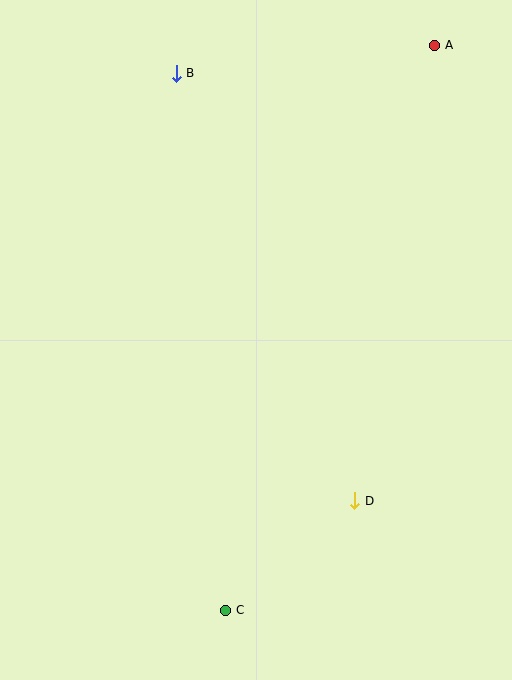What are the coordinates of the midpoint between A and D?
The midpoint between A and D is at (395, 273).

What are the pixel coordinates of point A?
Point A is at (435, 45).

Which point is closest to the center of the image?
Point D at (355, 501) is closest to the center.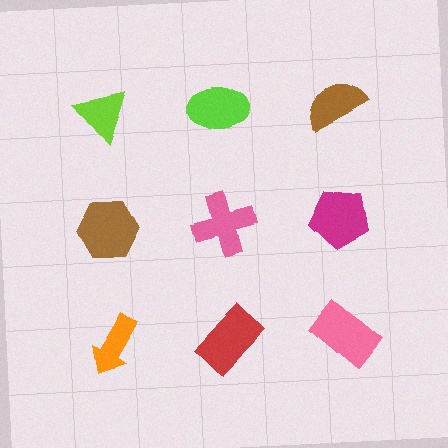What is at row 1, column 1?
A lime triangle.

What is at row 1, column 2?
A lime ellipse.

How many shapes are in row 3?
3 shapes.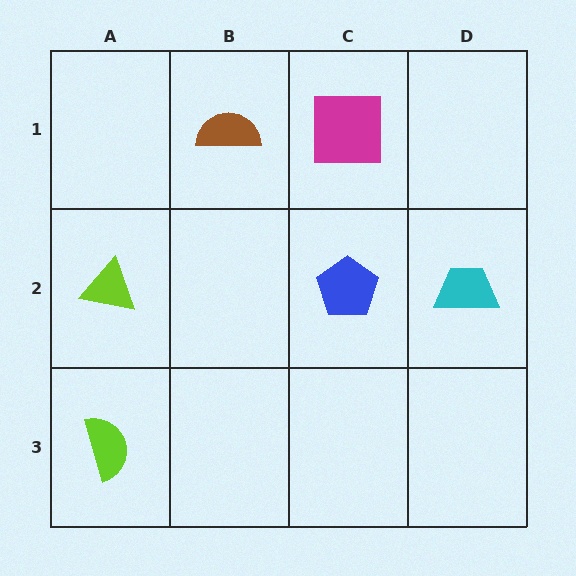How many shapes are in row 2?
3 shapes.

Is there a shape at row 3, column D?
No, that cell is empty.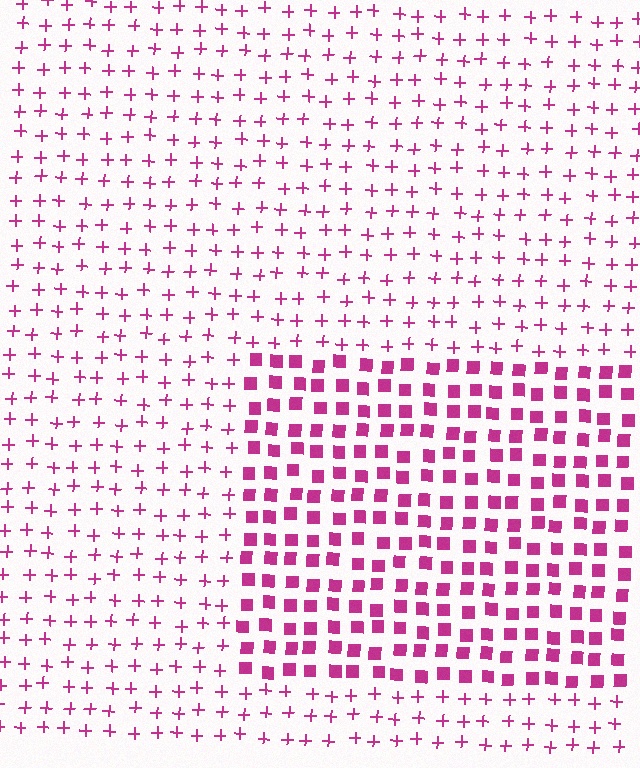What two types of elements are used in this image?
The image uses squares inside the rectangle region and plus signs outside it.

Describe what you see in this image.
The image is filled with small magenta elements arranged in a uniform grid. A rectangle-shaped region contains squares, while the surrounding area contains plus signs. The boundary is defined purely by the change in element shape.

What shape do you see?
I see a rectangle.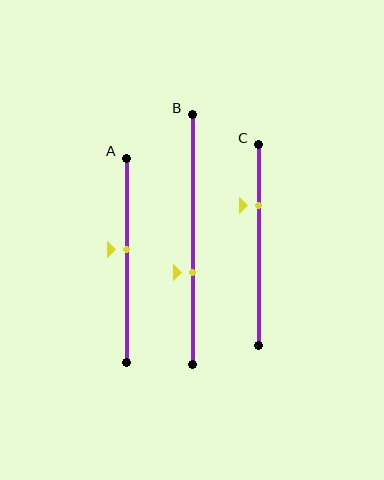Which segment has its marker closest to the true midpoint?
Segment A has its marker closest to the true midpoint.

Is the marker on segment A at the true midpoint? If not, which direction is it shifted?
No, the marker on segment A is shifted upward by about 5% of the segment length.